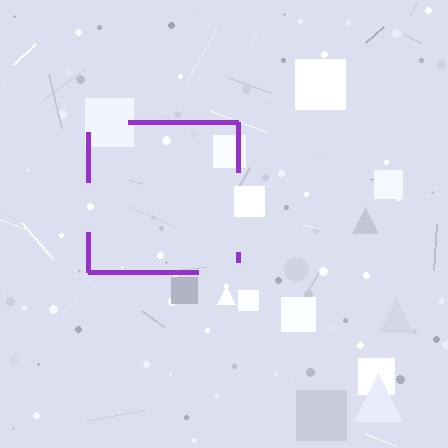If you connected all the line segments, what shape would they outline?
They would outline a square.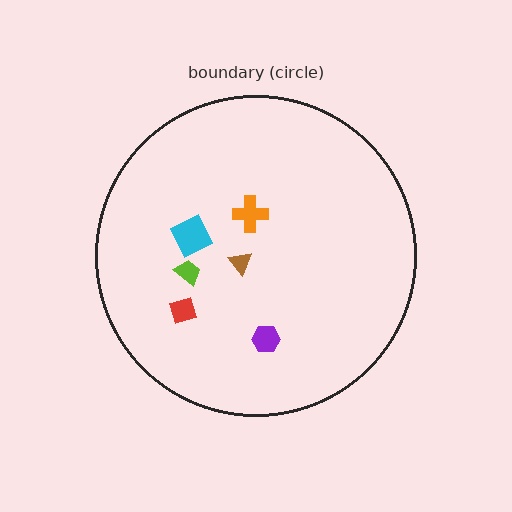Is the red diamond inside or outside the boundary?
Inside.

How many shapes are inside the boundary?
6 inside, 0 outside.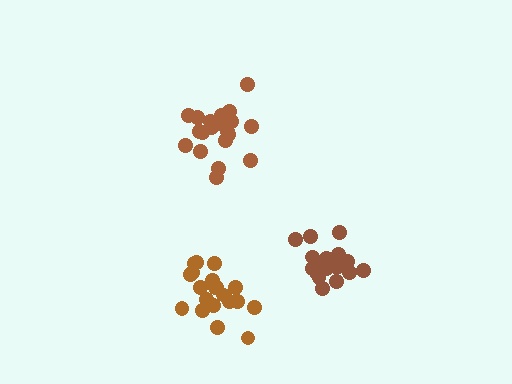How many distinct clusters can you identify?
There are 3 distinct clusters.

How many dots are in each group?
Group 1: 19 dots, Group 2: 21 dots, Group 3: 20 dots (60 total).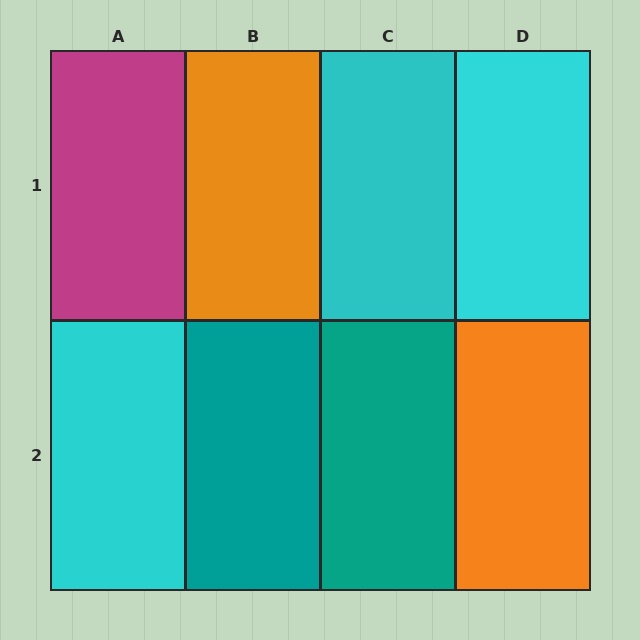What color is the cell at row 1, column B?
Orange.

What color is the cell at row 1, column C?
Cyan.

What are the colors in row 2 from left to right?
Cyan, teal, teal, orange.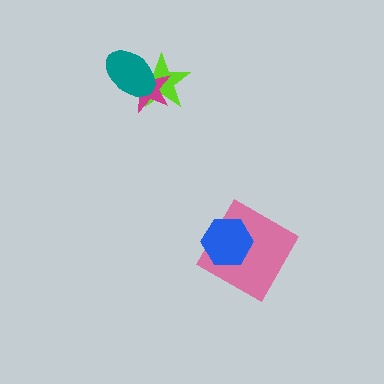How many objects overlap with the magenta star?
2 objects overlap with the magenta star.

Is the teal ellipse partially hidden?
No, no other shape covers it.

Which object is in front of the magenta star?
The teal ellipse is in front of the magenta star.